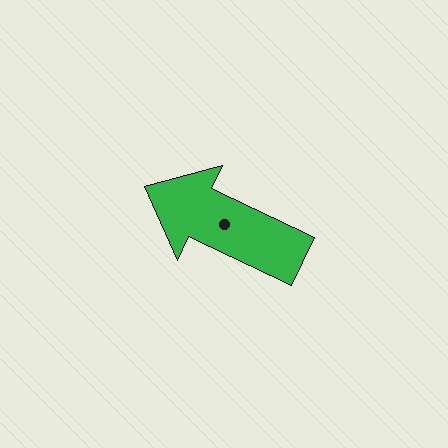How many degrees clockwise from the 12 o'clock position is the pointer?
Approximately 295 degrees.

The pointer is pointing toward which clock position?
Roughly 10 o'clock.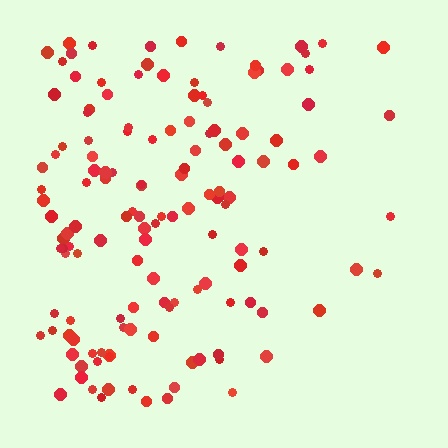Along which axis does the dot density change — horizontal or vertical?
Horizontal.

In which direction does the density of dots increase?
From right to left, with the left side densest.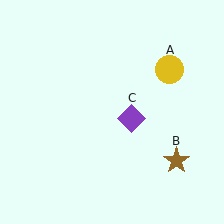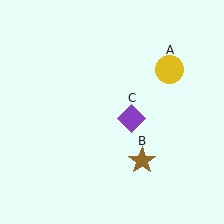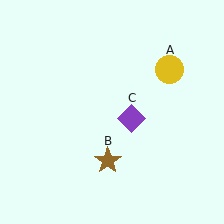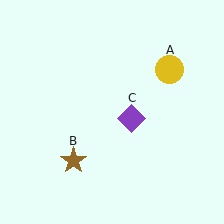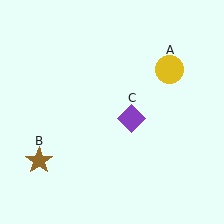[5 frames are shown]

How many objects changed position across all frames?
1 object changed position: brown star (object B).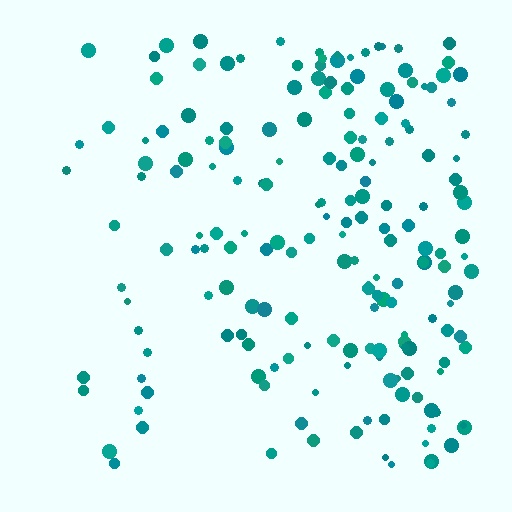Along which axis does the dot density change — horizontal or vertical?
Horizontal.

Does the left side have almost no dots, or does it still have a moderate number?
Still a moderate number, just noticeably fewer than the right.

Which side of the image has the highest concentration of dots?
The right.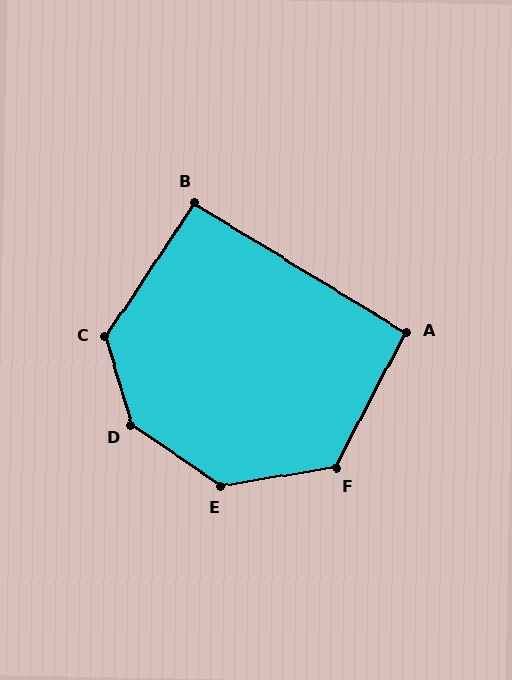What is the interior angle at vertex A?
Approximately 94 degrees (approximately right).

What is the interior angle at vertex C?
Approximately 130 degrees (obtuse).